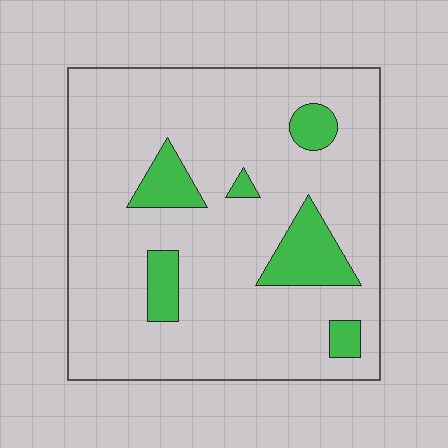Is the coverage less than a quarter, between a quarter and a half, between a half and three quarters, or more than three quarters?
Less than a quarter.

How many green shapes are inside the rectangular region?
6.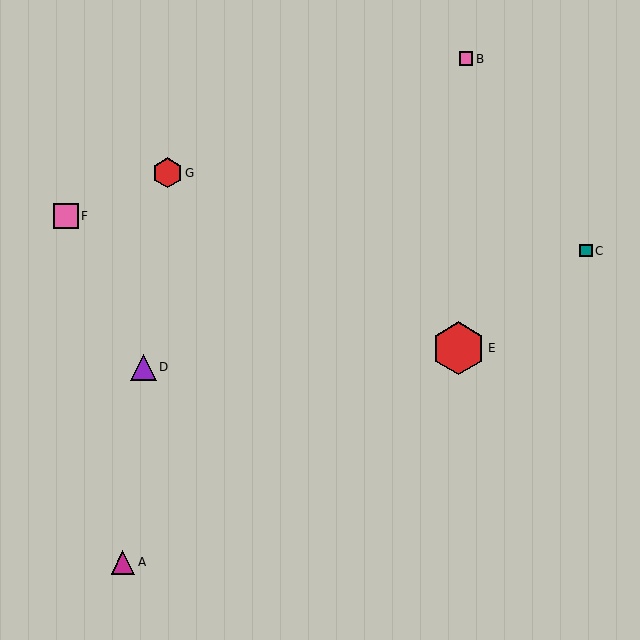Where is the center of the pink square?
The center of the pink square is at (466, 59).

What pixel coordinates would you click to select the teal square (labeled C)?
Click at (586, 251) to select the teal square C.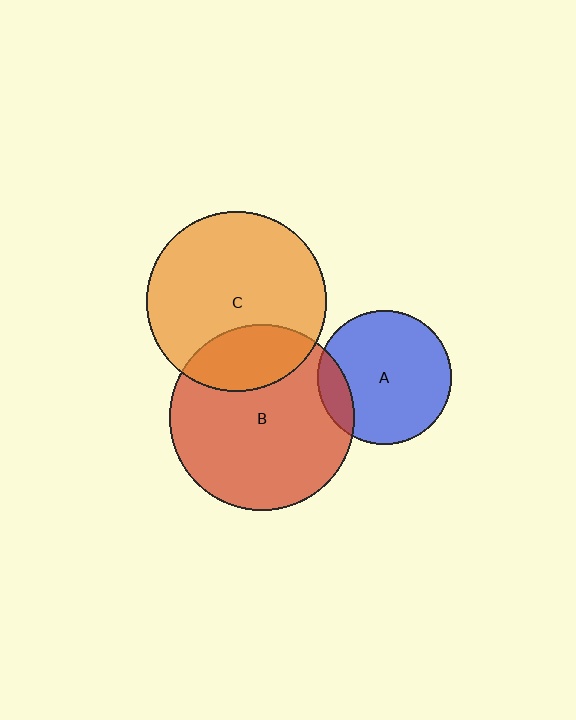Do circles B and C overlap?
Yes.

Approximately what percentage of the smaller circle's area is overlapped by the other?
Approximately 25%.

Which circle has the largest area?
Circle B (red).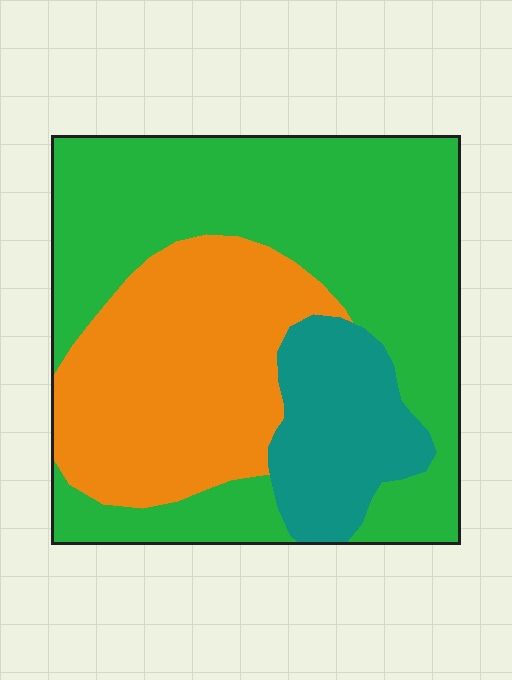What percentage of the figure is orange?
Orange covers 31% of the figure.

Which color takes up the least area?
Teal, at roughly 15%.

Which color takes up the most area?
Green, at roughly 55%.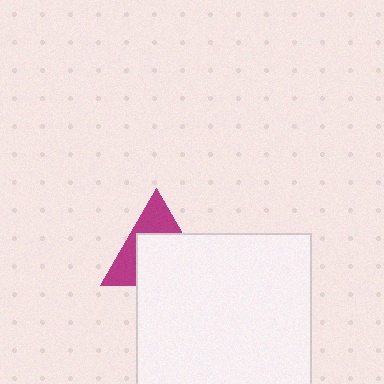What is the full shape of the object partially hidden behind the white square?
The partially hidden object is a magenta triangle.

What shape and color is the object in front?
The object in front is a white square.